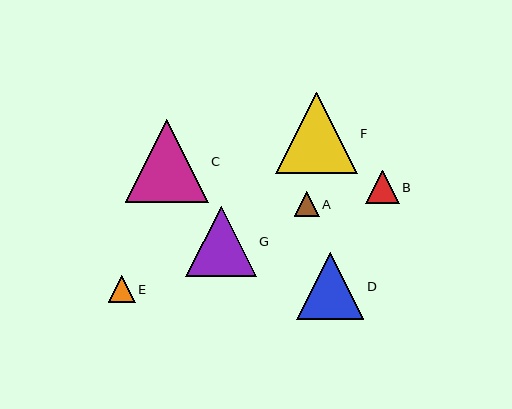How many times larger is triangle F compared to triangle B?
Triangle F is approximately 2.4 times the size of triangle B.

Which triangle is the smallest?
Triangle A is the smallest with a size of approximately 25 pixels.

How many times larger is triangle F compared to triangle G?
Triangle F is approximately 1.2 times the size of triangle G.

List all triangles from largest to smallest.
From largest to smallest: C, F, G, D, B, E, A.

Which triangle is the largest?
Triangle C is the largest with a size of approximately 83 pixels.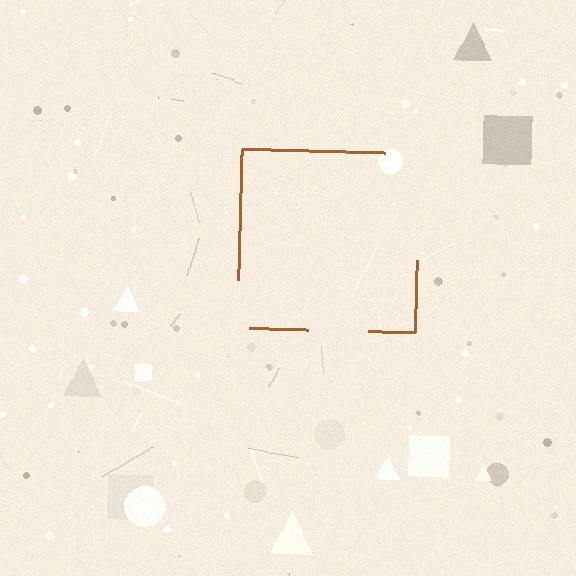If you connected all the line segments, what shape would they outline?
They would outline a square.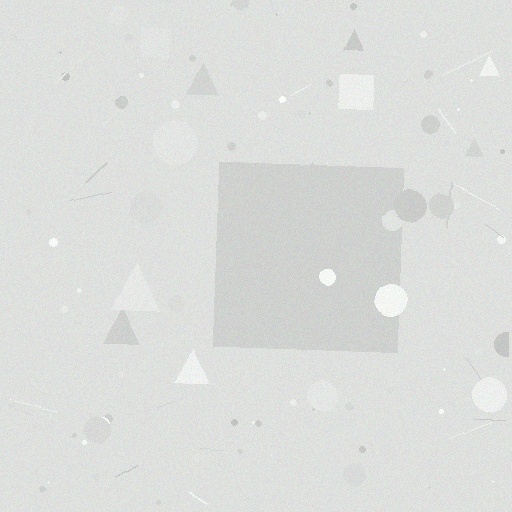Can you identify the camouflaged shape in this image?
The camouflaged shape is a square.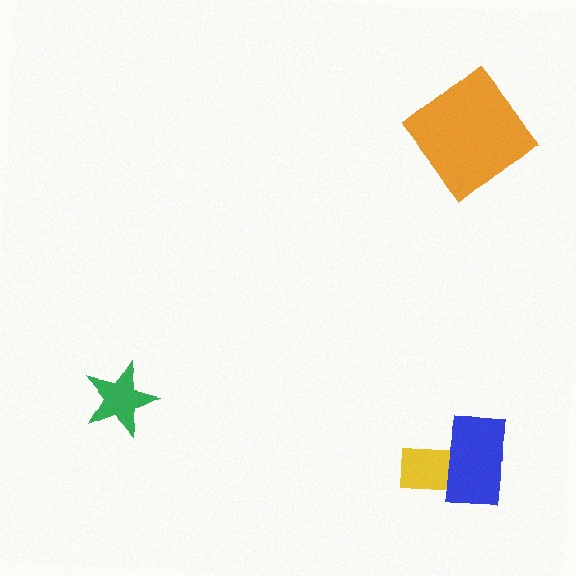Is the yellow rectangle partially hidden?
Yes, it is partially covered by another shape.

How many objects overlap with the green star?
0 objects overlap with the green star.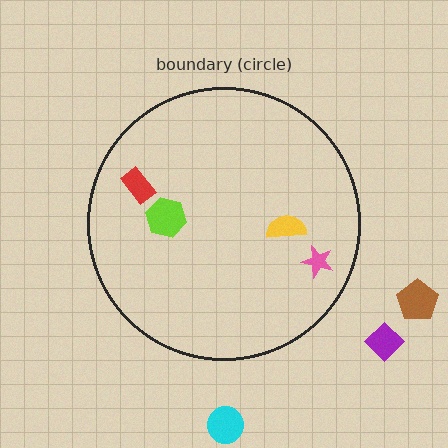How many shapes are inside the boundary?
4 inside, 3 outside.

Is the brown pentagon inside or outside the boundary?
Outside.